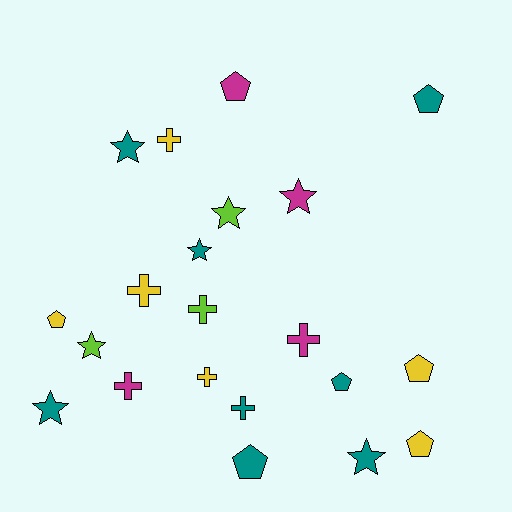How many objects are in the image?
There are 21 objects.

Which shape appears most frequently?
Star, with 7 objects.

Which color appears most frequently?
Teal, with 8 objects.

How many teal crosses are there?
There is 1 teal cross.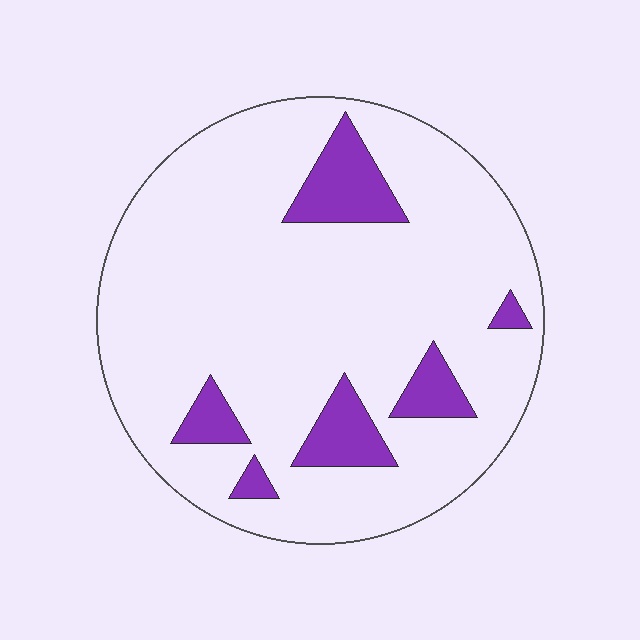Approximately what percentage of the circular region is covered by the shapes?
Approximately 15%.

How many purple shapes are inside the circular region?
6.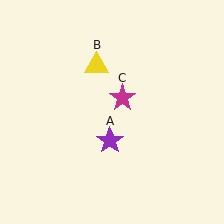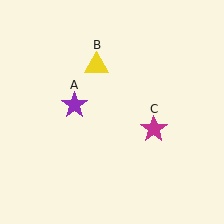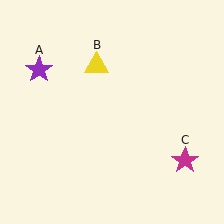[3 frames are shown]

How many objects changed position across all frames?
2 objects changed position: purple star (object A), magenta star (object C).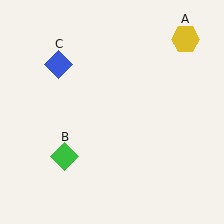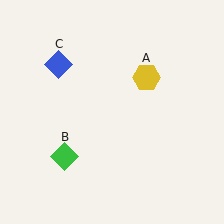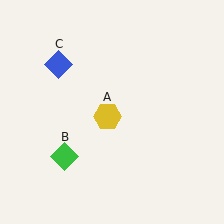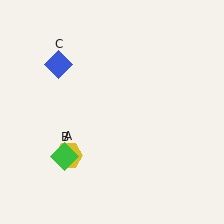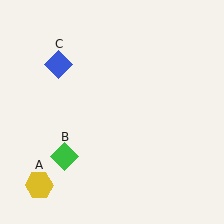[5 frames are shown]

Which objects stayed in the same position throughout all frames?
Green diamond (object B) and blue diamond (object C) remained stationary.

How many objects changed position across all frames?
1 object changed position: yellow hexagon (object A).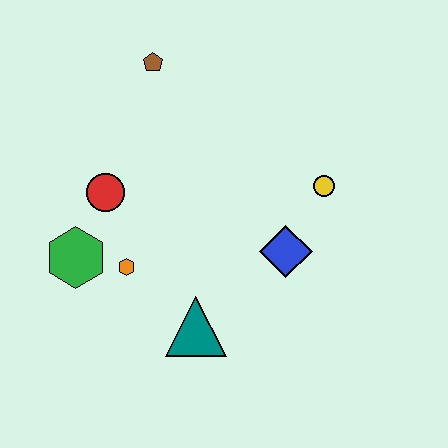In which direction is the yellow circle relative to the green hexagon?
The yellow circle is to the right of the green hexagon.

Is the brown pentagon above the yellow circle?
Yes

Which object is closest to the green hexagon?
The orange hexagon is closest to the green hexagon.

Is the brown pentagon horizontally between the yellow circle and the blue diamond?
No